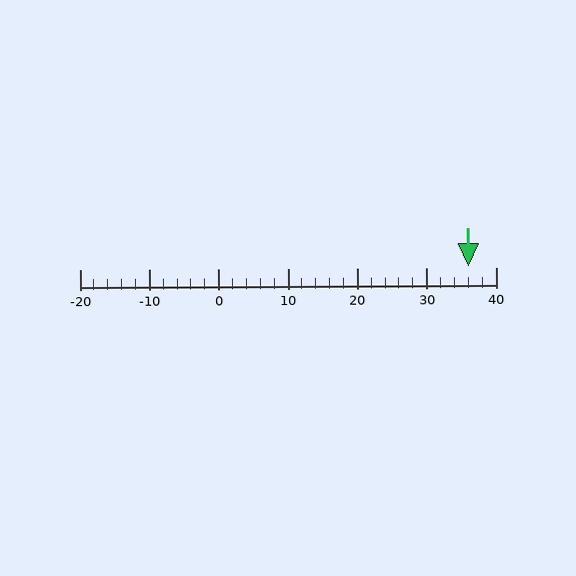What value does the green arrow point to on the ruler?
The green arrow points to approximately 36.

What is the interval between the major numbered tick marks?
The major tick marks are spaced 10 units apart.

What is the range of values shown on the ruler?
The ruler shows values from -20 to 40.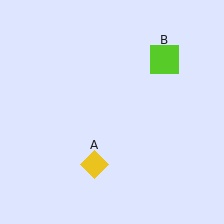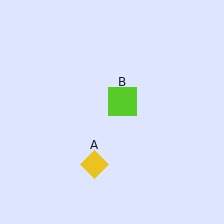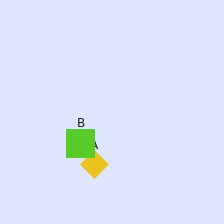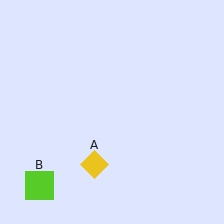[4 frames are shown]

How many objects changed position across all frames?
1 object changed position: lime square (object B).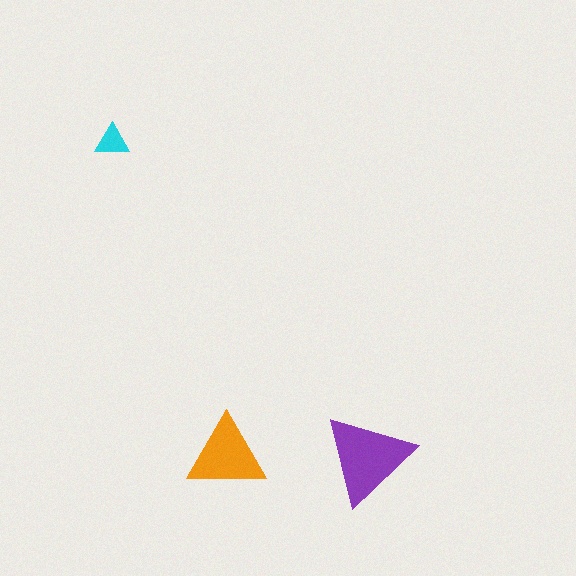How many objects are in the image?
There are 3 objects in the image.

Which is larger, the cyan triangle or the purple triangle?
The purple one.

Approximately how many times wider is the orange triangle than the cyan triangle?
About 2.5 times wider.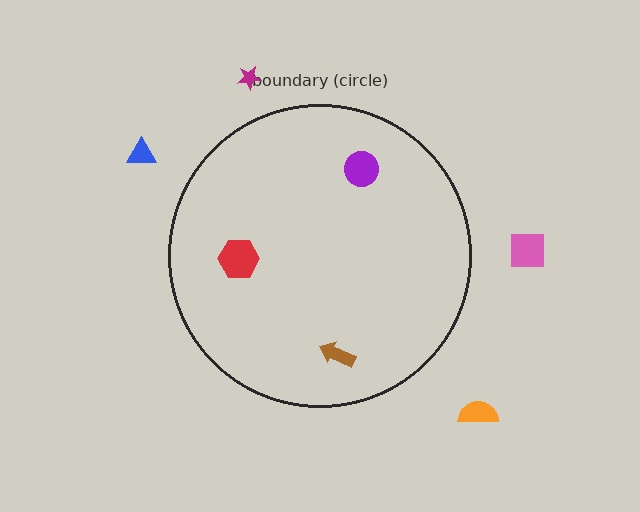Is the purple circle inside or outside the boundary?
Inside.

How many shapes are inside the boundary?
3 inside, 4 outside.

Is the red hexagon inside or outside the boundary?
Inside.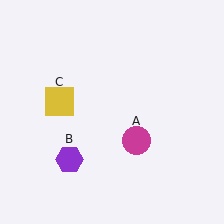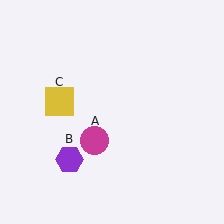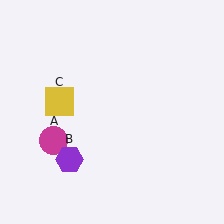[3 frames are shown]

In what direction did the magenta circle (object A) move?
The magenta circle (object A) moved left.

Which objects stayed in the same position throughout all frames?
Purple hexagon (object B) and yellow square (object C) remained stationary.